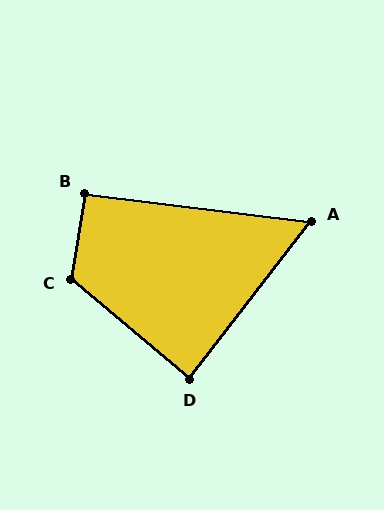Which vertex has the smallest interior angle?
A, at approximately 59 degrees.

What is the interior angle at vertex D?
Approximately 88 degrees (approximately right).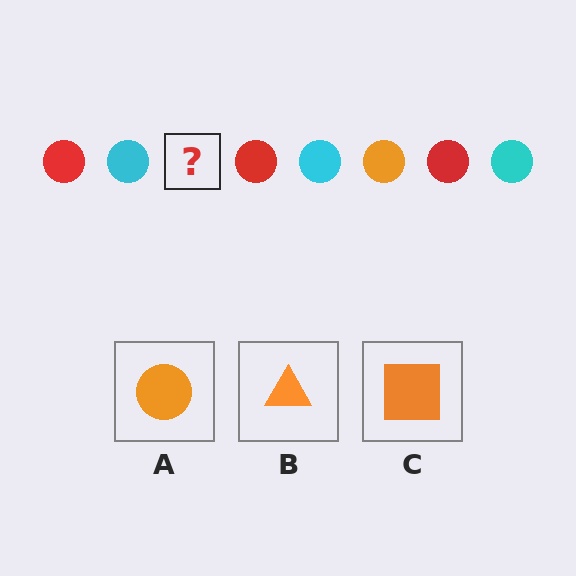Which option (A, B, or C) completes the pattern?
A.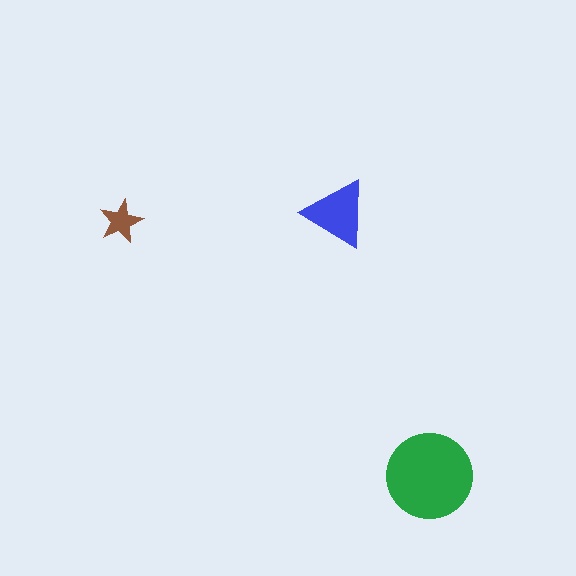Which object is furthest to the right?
The green circle is rightmost.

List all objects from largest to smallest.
The green circle, the blue triangle, the brown star.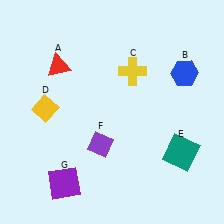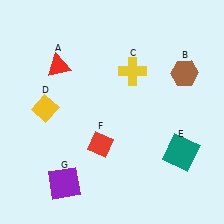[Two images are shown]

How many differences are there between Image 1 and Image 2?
There are 2 differences between the two images.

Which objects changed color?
B changed from blue to brown. F changed from purple to red.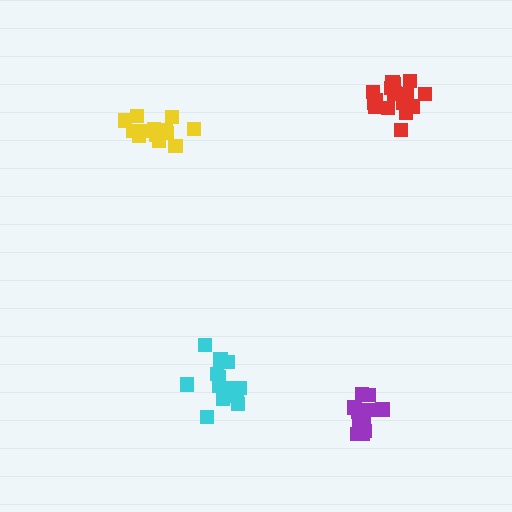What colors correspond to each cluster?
The clusters are colored: red, yellow, purple, cyan.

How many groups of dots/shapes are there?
There are 4 groups.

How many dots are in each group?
Group 1: 17 dots, Group 2: 13 dots, Group 3: 17 dots, Group 4: 14 dots (61 total).